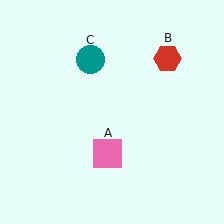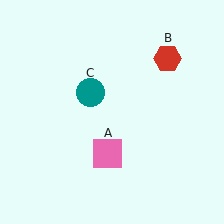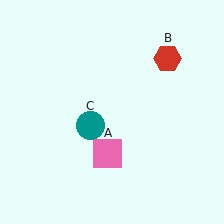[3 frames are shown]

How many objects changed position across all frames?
1 object changed position: teal circle (object C).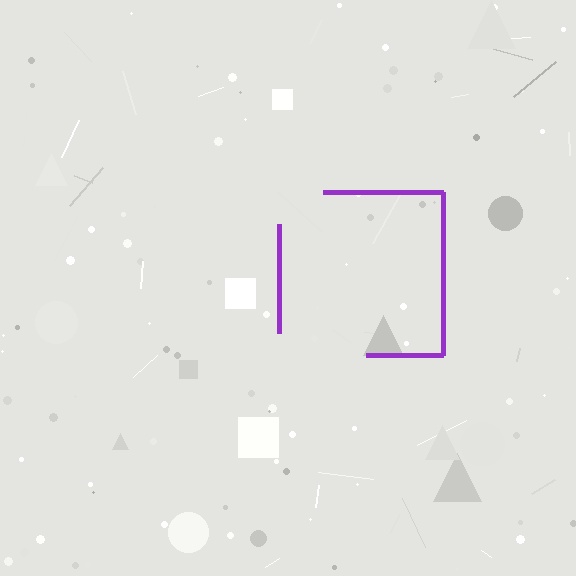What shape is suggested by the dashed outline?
The dashed outline suggests a square.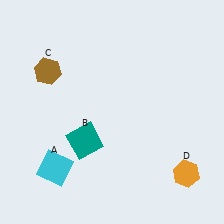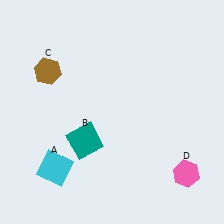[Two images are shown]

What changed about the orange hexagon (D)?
In Image 1, D is orange. In Image 2, it changed to pink.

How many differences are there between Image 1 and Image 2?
There is 1 difference between the two images.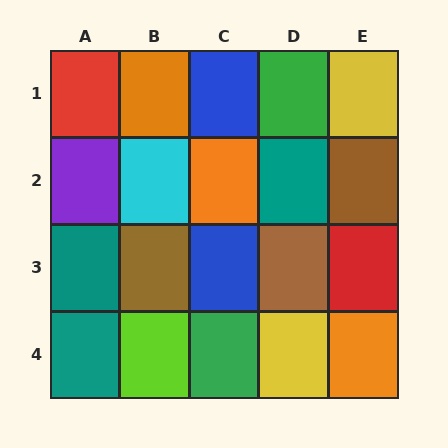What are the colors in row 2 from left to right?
Purple, cyan, orange, teal, brown.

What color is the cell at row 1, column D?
Green.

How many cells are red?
2 cells are red.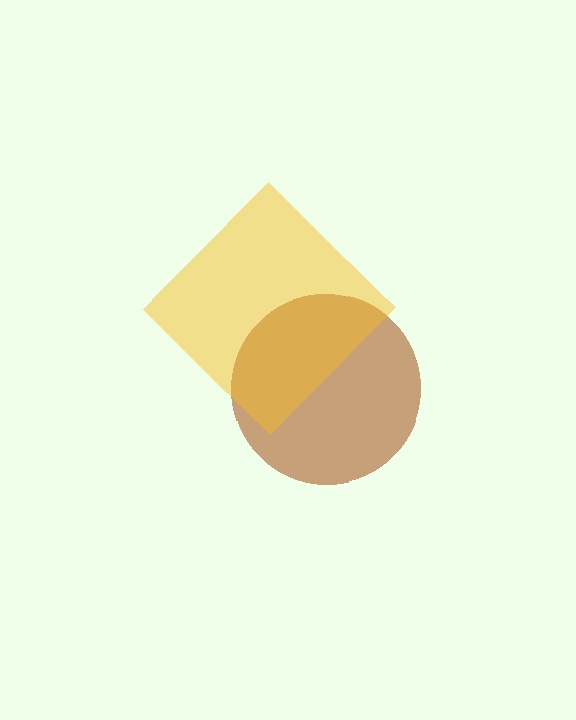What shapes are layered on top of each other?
The layered shapes are: a brown circle, a yellow diamond.